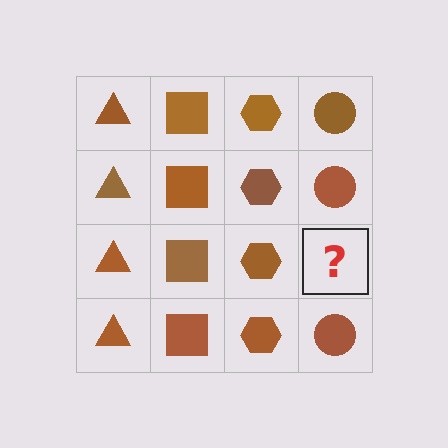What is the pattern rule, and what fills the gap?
The rule is that each column has a consistent shape. The gap should be filled with a brown circle.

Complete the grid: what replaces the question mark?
The question mark should be replaced with a brown circle.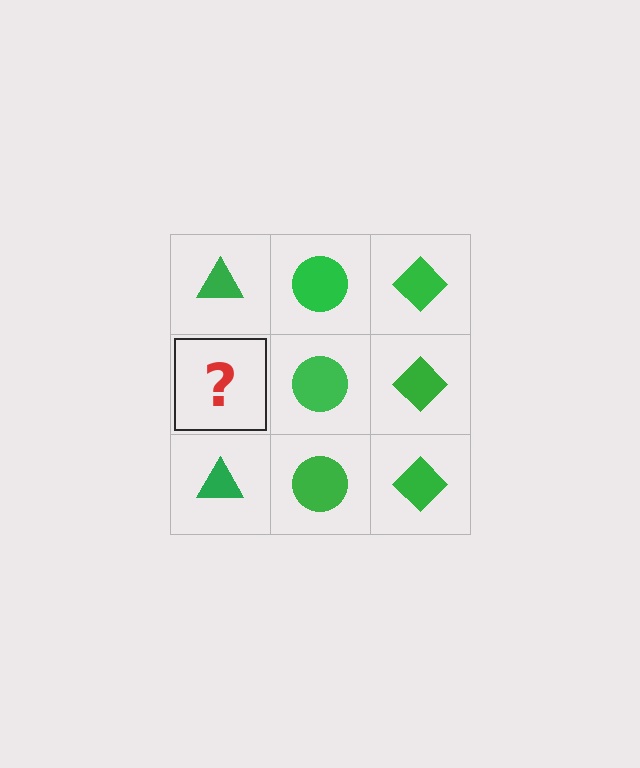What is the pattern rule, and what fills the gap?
The rule is that each column has a consistent shape. The gap should be filled with a green triangle.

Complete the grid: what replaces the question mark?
The question mark should be replaced with a green triangle.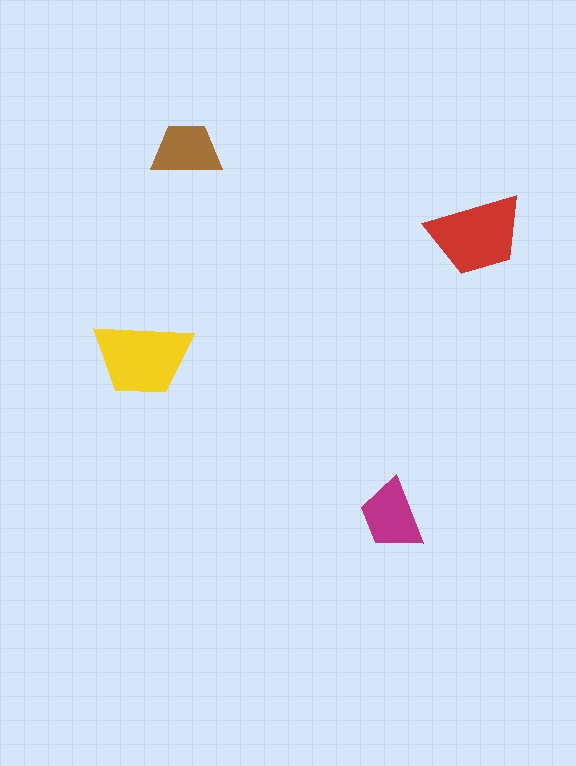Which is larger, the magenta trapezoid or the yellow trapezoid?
The yellow one.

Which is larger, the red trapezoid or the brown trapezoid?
The red one.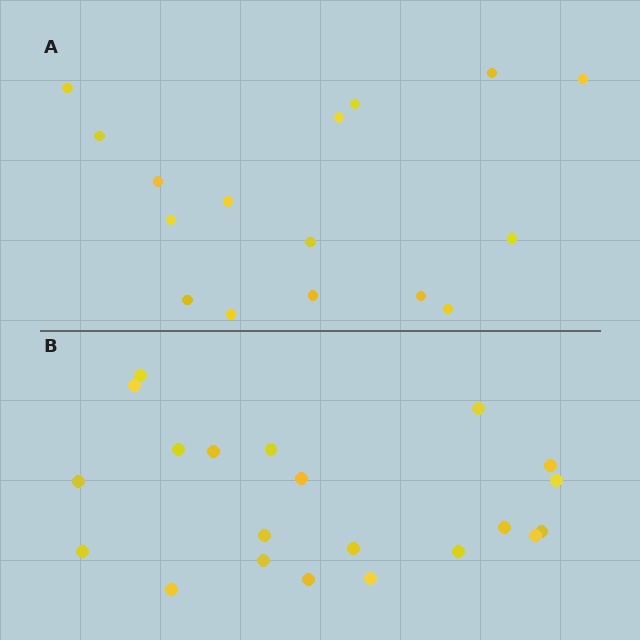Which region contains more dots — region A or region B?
Region B (the bottom region) has more dots.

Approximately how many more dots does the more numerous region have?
Region B has about 5 more dots than region A.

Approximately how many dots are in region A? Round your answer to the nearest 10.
About 20 dots. (The exact count is 16, which rounds to 20.)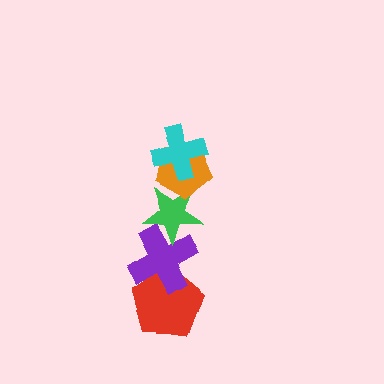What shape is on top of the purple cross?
The green star is on top of the purple cross.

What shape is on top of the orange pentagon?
The cyan cross is on top of the orange pentagon.